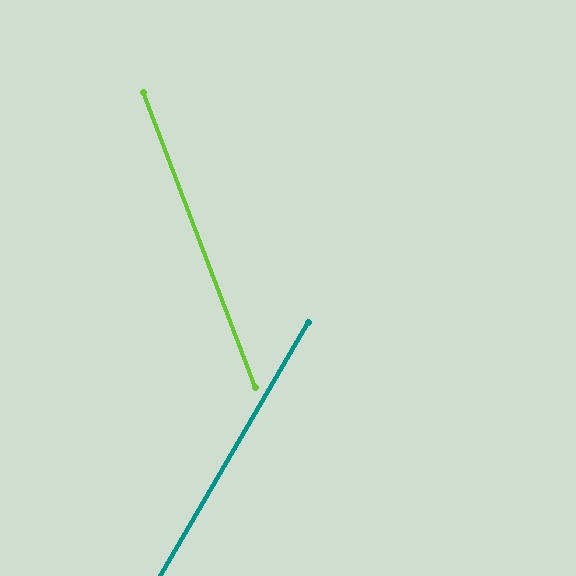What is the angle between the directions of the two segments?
Approximately 51 degrees.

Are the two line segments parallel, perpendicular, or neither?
Neither parallel nor perpendicular — they differ by about 51°.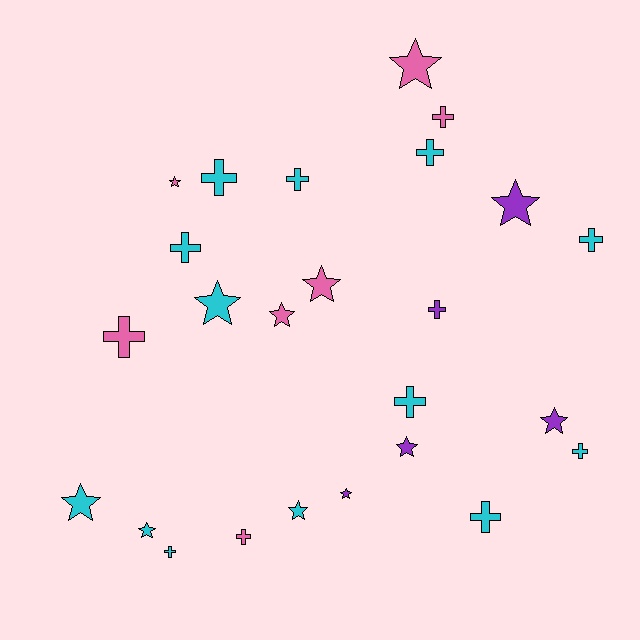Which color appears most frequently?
Cyan, with 13 objects.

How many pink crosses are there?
There are 3 pink crosses.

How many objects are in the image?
There are 25 objects.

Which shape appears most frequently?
Cross, with 13 objects.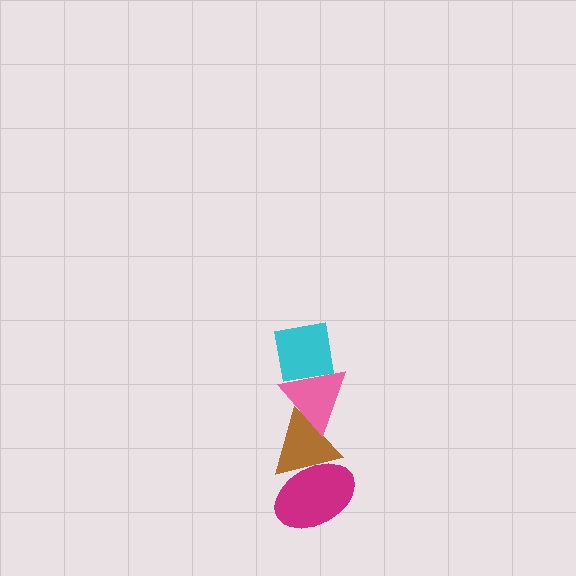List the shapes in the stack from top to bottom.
From top to bottom: the cyan square, the pink triangle, the brown triangle, the magenta ellipse.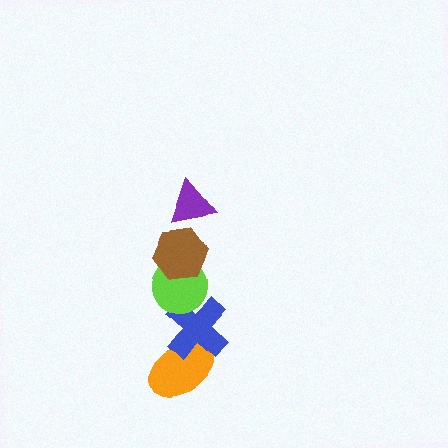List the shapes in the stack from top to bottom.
From top to bottom: the purple triangle, the brown hexagon, the lime circle, the blue cross, the orange ellipse.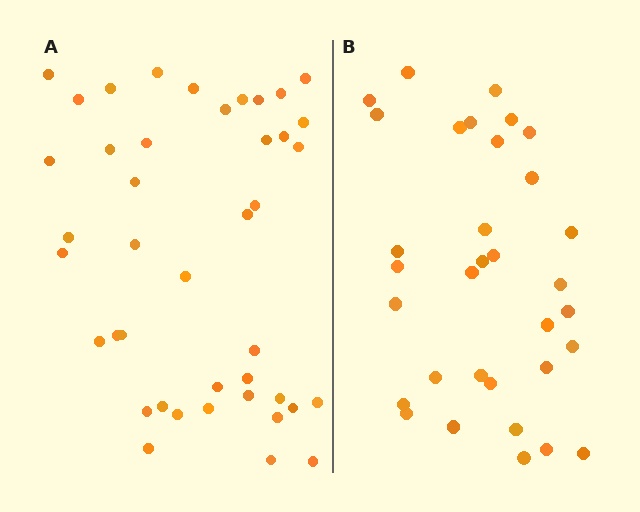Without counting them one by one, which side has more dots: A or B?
Region A (the left region) has more dots.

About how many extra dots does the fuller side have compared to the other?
Region A has roughly 8 or so more dots than region B.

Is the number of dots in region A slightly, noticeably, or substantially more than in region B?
Region A has noticeably more, but not dramatically so. The ratio is roughly 1.3 to 1.